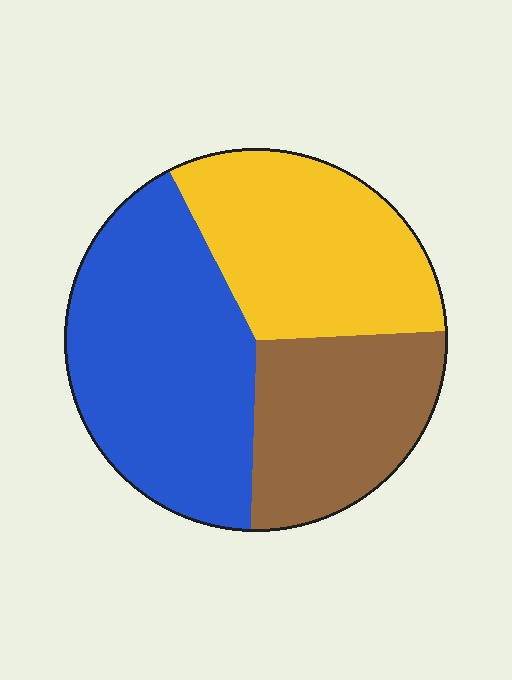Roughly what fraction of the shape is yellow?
Yellow takes up between a sixth and a third of the shape.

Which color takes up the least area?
Brown, at roughly 25%.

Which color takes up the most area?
Blue, at roughly 40%.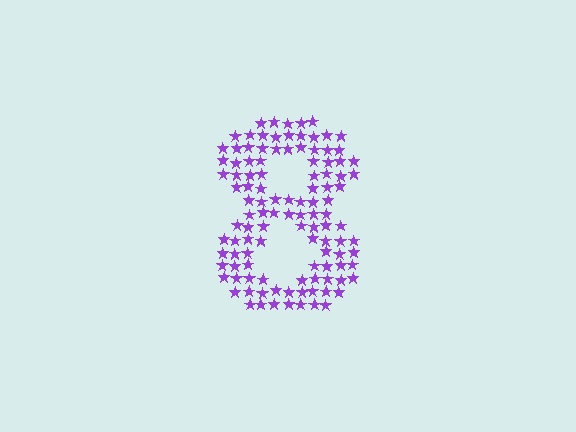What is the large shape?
The large shape is the digit 8.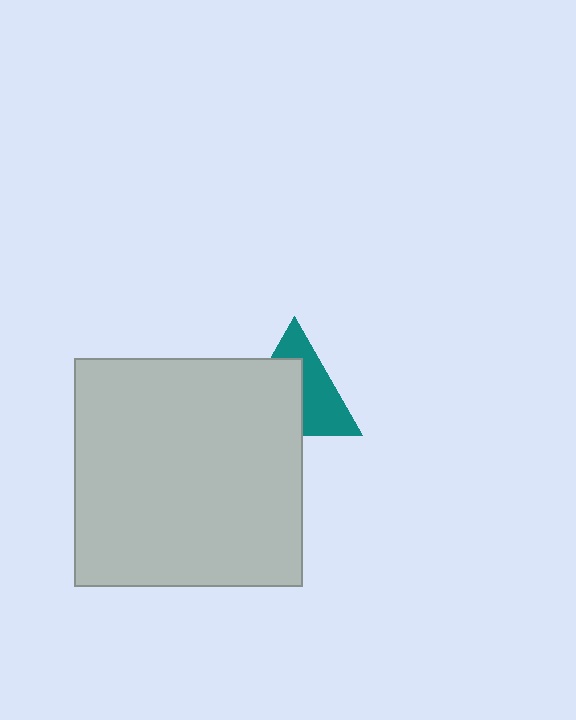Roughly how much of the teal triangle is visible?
About half of it is visible (roughly 48%).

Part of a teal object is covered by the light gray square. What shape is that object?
It is a triangle.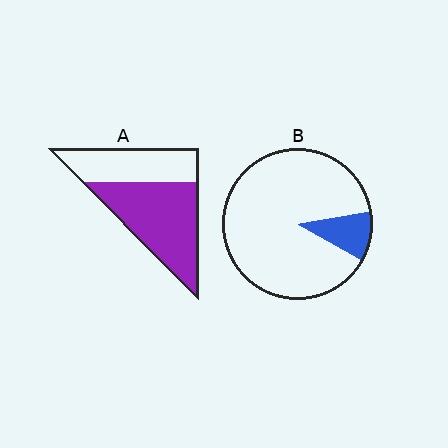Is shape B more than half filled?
No.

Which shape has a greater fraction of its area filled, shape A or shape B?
Shape A.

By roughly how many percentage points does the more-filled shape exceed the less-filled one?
By roughly 50 percentage points (A over B).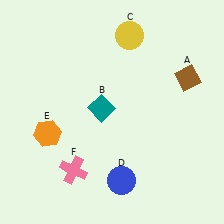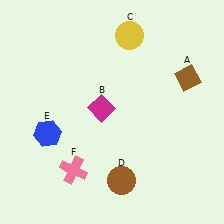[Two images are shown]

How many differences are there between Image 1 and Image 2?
There are 3 differences between the two images.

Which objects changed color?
B changed from teal to magenta. D changed from blue to brown. E changed from orange to blue.